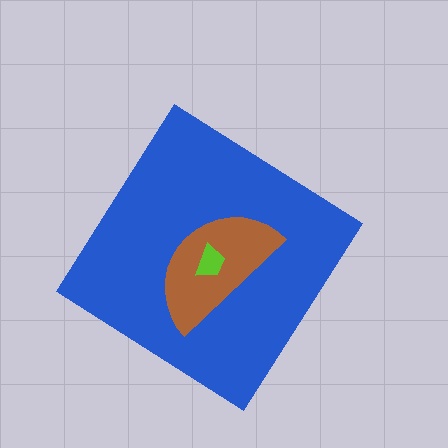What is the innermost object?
The lime trapezoid.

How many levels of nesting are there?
3.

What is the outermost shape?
The blue diamond.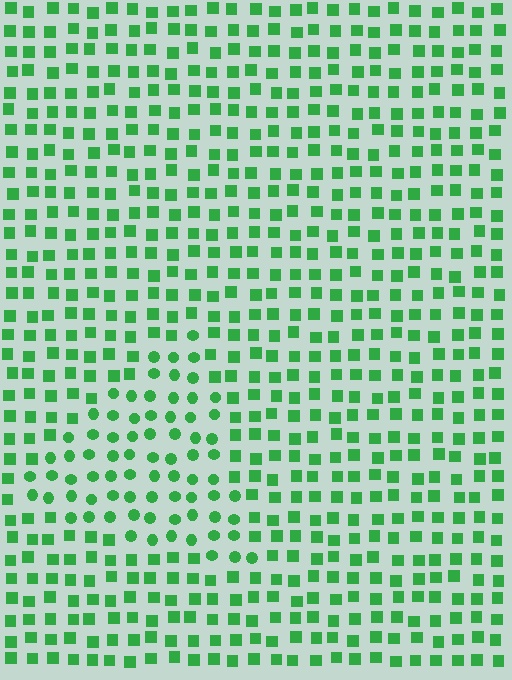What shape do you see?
I see a triangle.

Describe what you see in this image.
The image is filled with small green elements arranged in a uniform grid. A triangle-shaped region contains circles, while the surrounding area contains squares. The boundary is defined purely by the change in element shape.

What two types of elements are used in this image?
The image uses circles inside the triangle region and squares outside it.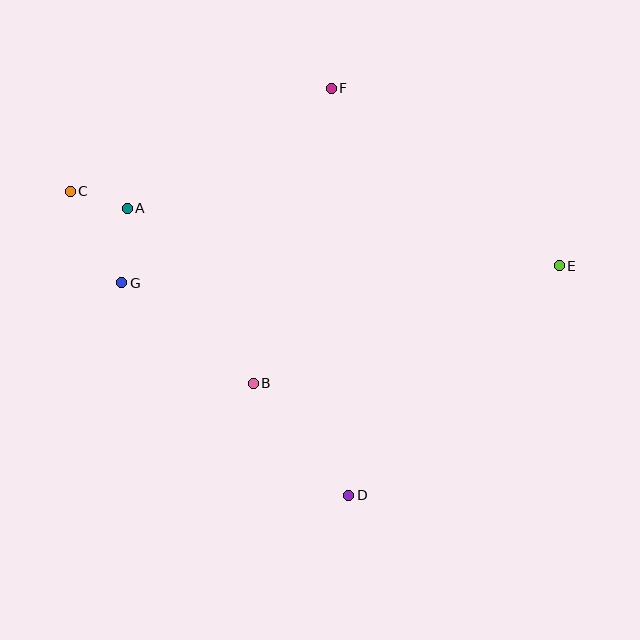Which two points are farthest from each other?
Points C and E are farthest from each other.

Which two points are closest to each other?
Points A and C are closest to each other.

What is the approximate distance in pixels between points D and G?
The distance between D and G is approximately 311 pixels.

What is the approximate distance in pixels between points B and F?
The distance between B and F is approximately 305 pixels.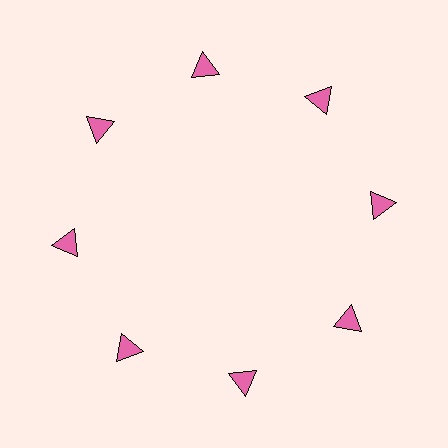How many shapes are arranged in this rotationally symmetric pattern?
There are 8 shapes, arranged in 8 groups of 1.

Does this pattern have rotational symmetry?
Yes, this pattern has 8-fold rotational symmetry. It looks the same after rotating 45 degrees around the center.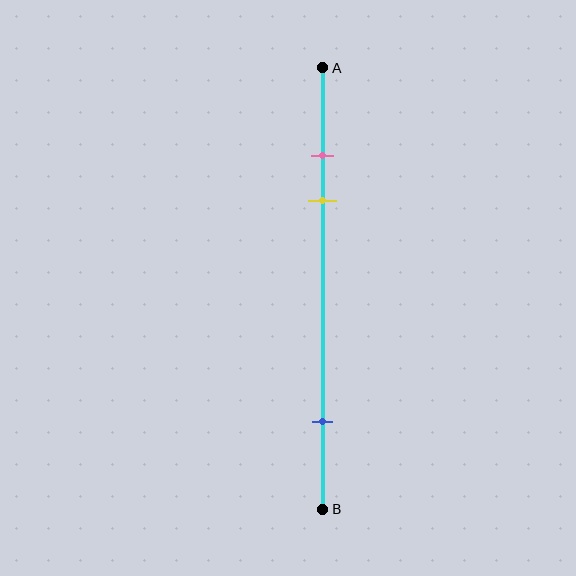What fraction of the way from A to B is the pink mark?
The pink mark is approximately 20% (0.2) of the way from A to B.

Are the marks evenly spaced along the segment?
No, the marks are not evenly spaced.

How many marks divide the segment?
There are 3 marks dividing the segment.